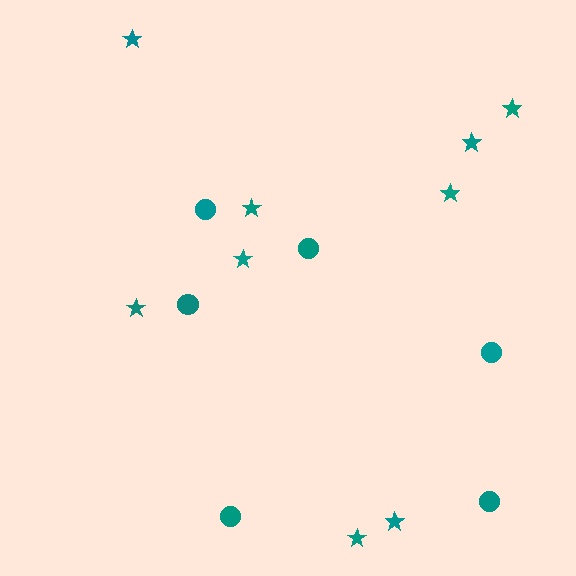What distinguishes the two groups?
There are 2 groups: one group of circles (6) and one group of stars (9).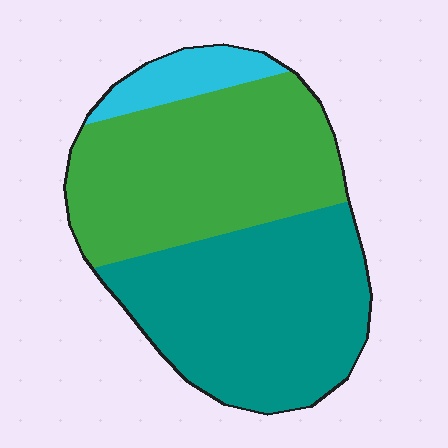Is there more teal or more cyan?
Teal.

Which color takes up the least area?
Cyan, at roughly 10%.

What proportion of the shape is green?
Green covers 45% of the shape.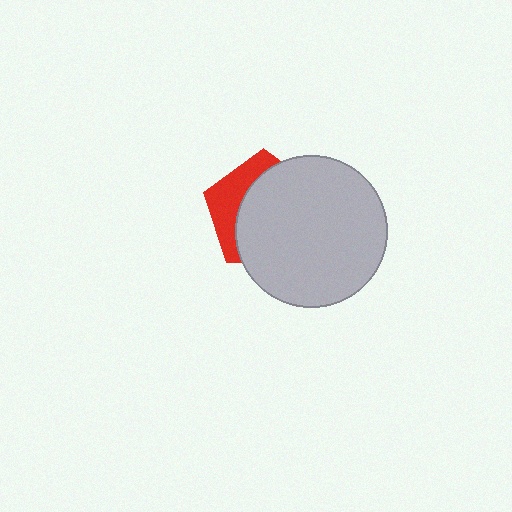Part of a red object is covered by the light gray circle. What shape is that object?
It is a pentagon.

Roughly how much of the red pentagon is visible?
A small part of it is visible (roughly 31%).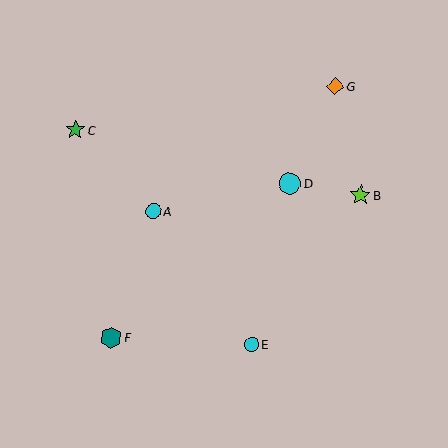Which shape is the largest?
The teal hexagon (labeled F) is the largest.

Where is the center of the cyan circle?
The center of the cyan circle is at (154, 211).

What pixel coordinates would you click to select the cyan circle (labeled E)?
Click at (252, 345) to select the cyan circle E.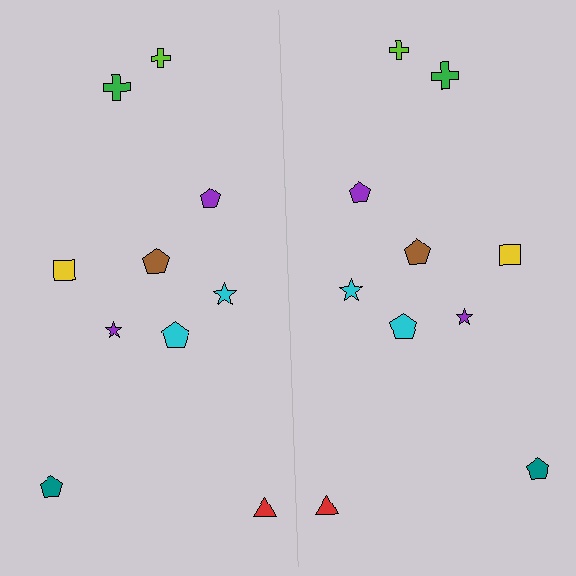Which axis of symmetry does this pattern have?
The pattern has a vertical axis of symmetry running through the center of the image.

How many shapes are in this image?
There are 20 shapes in this image.